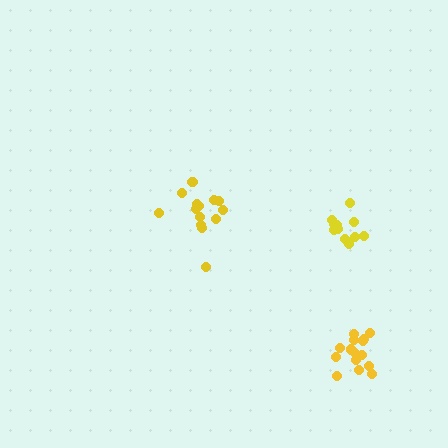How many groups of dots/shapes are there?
There are 3 groups.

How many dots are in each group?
Group 1: 15 dots, Group 2: 12 dots, Group 3: 15 dots (42 total).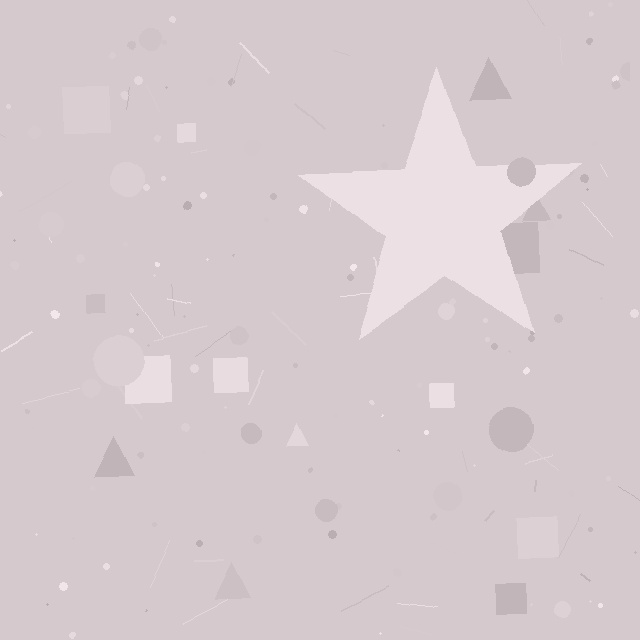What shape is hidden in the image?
A star is hidden in the image.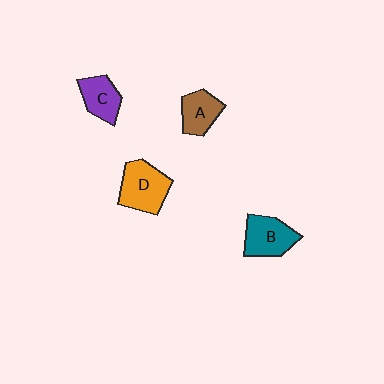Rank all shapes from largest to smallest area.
From largest to smallest: D (orange), B (teal), C (purple), A (brown).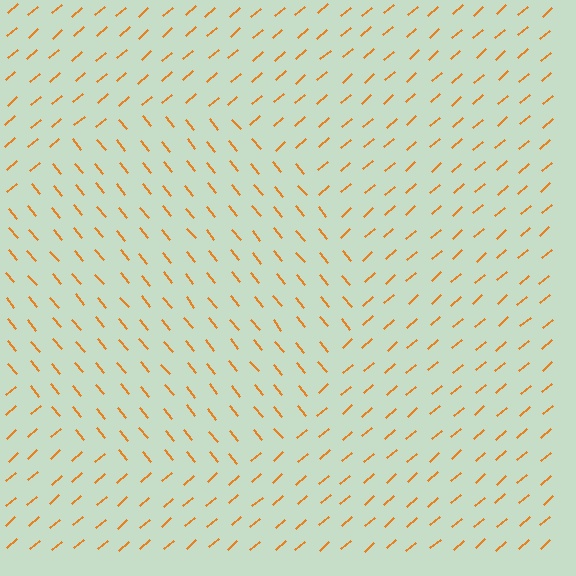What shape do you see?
I see a circle.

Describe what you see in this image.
The image is filled with small orange line segments. A circle region in the image has lines oriented differently from the surrounding lines, creating a visible texture boundary.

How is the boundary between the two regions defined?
The boundary is defined purely by a change in line orientation (approximately 88 degrees difference). All lines are the same color and thickness.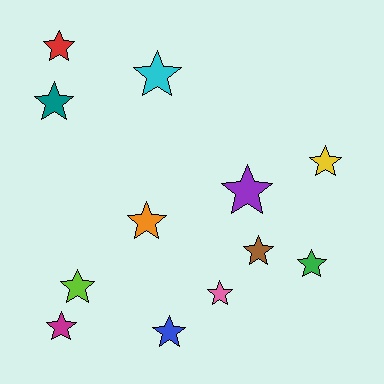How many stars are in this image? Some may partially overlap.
There are 12 stars.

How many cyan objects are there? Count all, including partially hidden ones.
There is 1 cyan object.